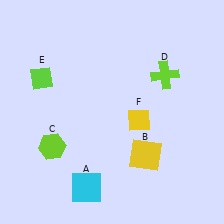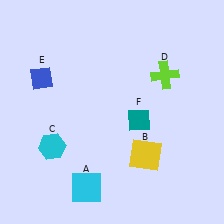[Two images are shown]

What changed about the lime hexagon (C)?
In Image 1, C is lime. In Image 2, it changed to cyan.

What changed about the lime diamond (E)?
In Image 1, E is lime. In Image 2, it changed to blue.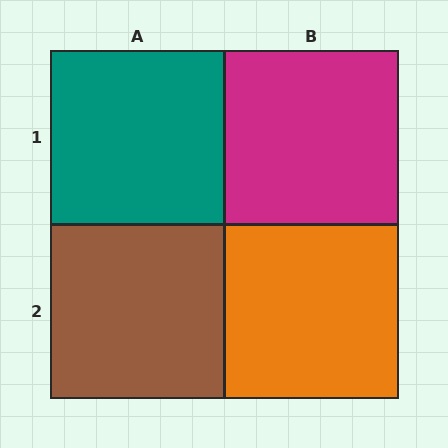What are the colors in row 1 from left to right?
Teal, magenta.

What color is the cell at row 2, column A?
Brown.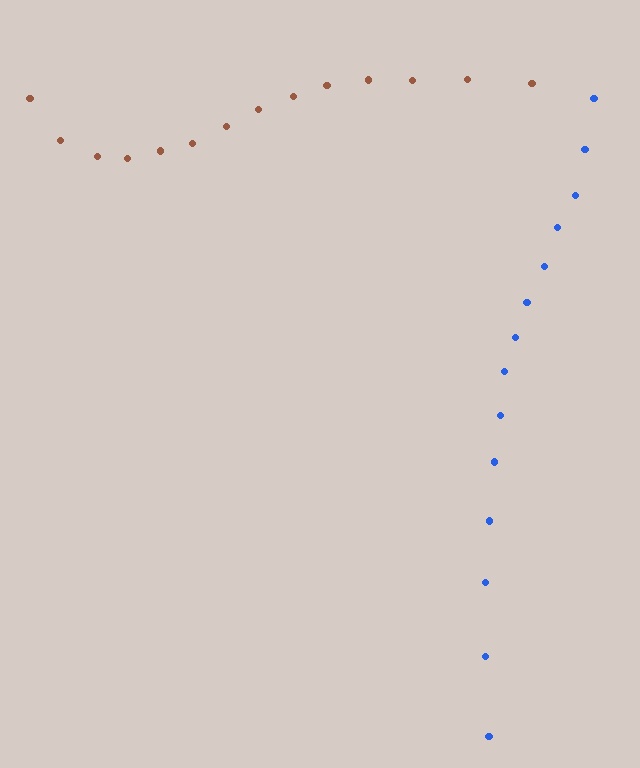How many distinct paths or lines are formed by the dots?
There are 2 distinct paths.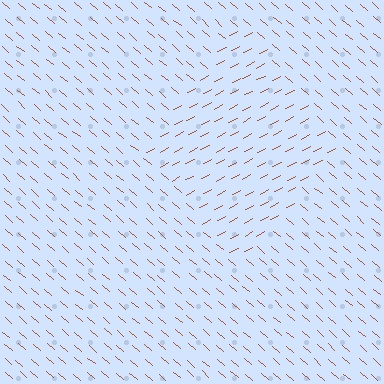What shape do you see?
I see a diamond.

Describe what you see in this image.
The image is filled with small brown line segments. A diamond region in the image has lines oriented differently from the surrounding lines, creating a visible texture boundary.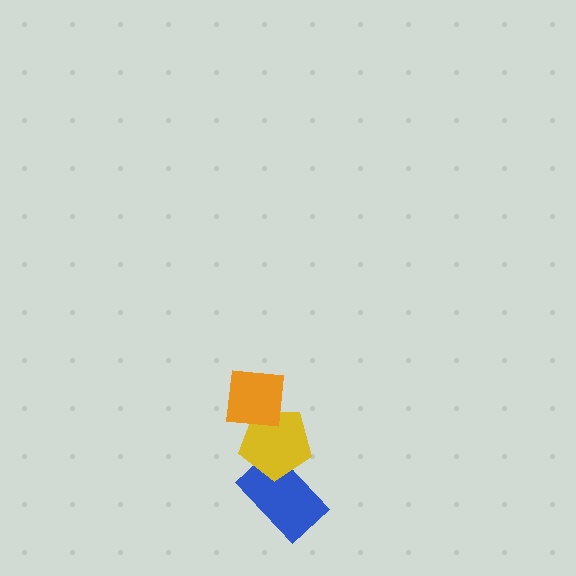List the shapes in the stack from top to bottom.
From top to bottom: the orange square, the yellow pentagon, the blue rectangle.